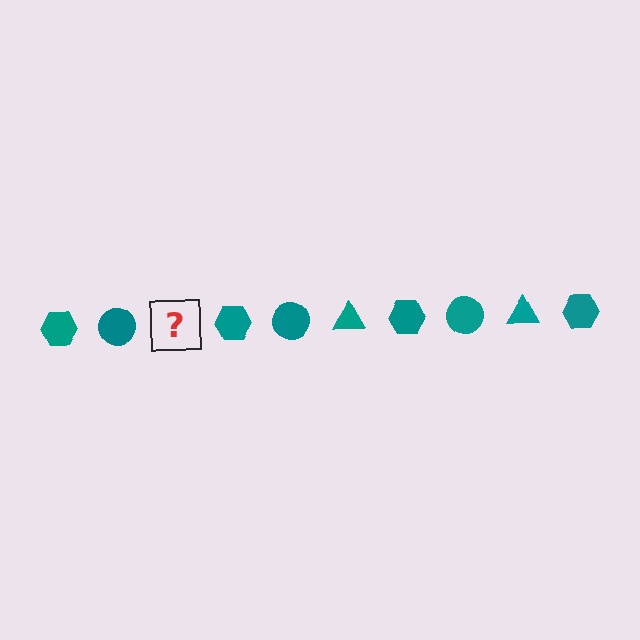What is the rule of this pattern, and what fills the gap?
The rule is that the pattern cycles through hexagon, circle, triangle shapes in teal. The gap should be filled with a teal triangle.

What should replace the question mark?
The question mark should be replaced with a teal triangle.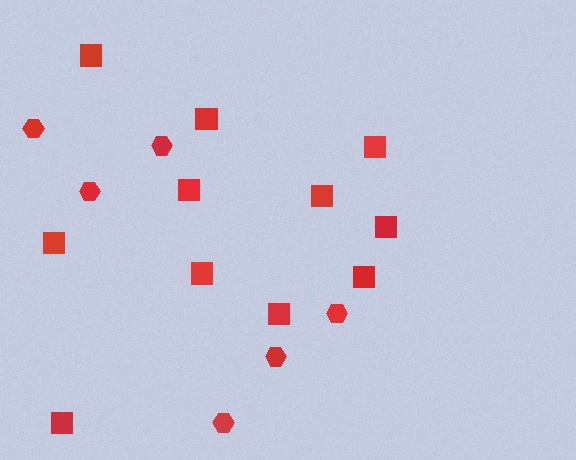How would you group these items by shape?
There are 2 groups: one group of hexagons (6) and one group of squares (11).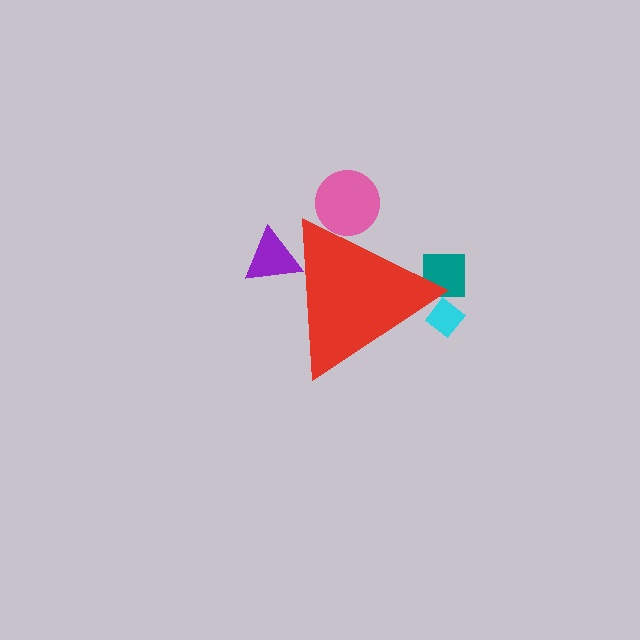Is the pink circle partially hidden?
Yes, the pink circle is partially hidden behind the red triangle.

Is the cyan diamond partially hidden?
Yes, the cyan diamond is partially hidden behind the red triangle.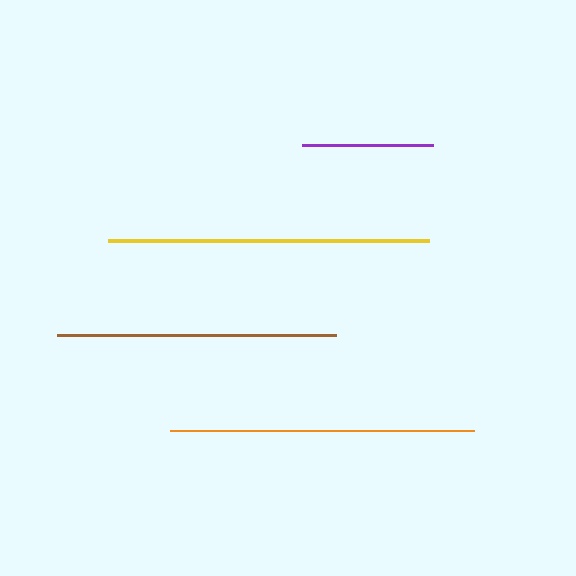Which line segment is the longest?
The yellow line is the longest at approximately 321 pixels.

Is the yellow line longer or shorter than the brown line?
The yellow line is longer than the brown line.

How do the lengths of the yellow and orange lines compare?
The yellow and orange lines are approximately the same length.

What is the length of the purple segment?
The purple segment is approximately 131 pixels long.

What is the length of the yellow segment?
The yellow segment is approximately 321 pixels long.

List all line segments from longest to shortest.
From longest to shortest: yellow, orange, brown, purple.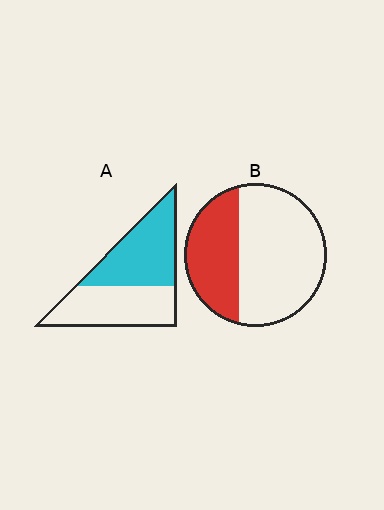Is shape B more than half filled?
No.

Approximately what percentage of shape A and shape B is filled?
A is approximately 50% and B is approximately 35%.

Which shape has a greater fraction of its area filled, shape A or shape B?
Shape A.